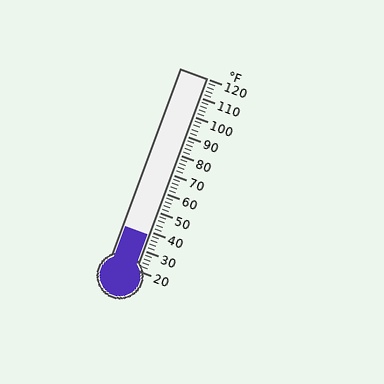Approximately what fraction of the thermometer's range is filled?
The thermometer is filled to approximately 20% of its range.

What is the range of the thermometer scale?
The thermometer scale ranges from 20°F to 120°F.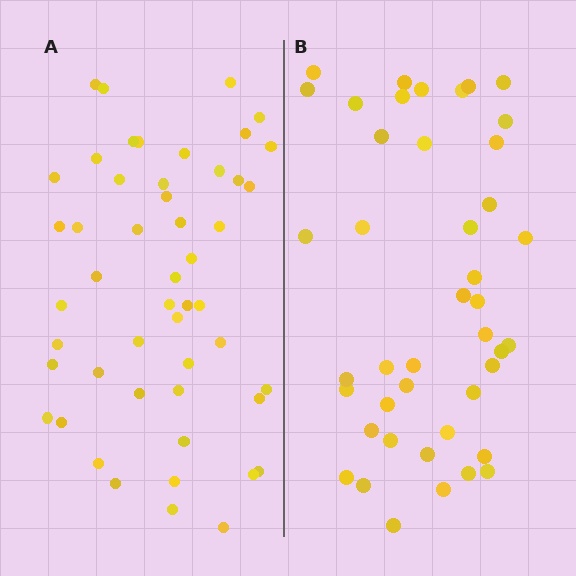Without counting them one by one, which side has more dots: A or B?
Region A (the left region) has more dots.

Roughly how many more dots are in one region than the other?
Region A has roughly 8 or so more dots than region B.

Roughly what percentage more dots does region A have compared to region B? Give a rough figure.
About 15% more.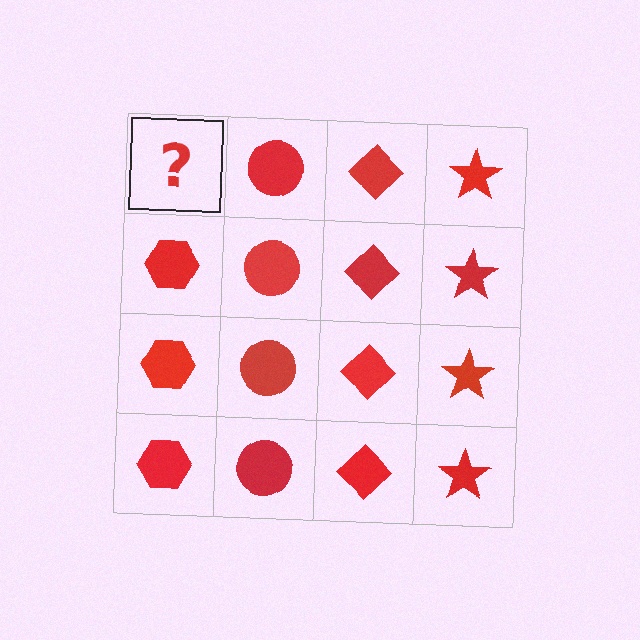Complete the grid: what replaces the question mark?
The question mark should be replaced with a red hexagon.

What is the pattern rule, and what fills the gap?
The rule is that each column has a consistent shape. The gap should be filled with a red hexagon.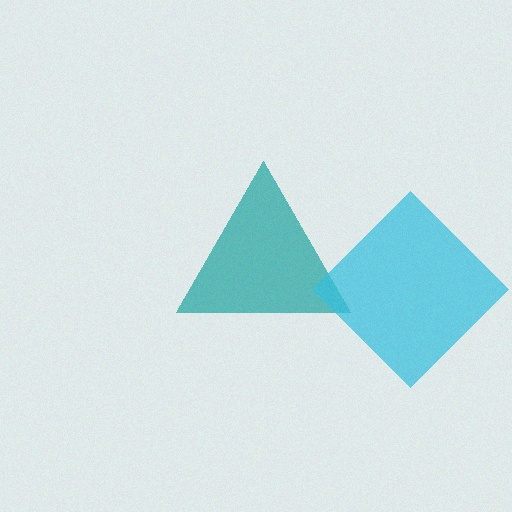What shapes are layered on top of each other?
The layered shapes are: a teal triangle, a cyan diamond.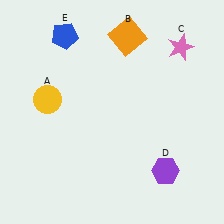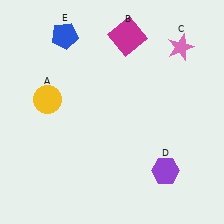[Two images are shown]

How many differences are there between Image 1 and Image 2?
There is 1 difference between the two images.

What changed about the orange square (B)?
In Image 1, B is orange. In Image 2, it changed to magenta.